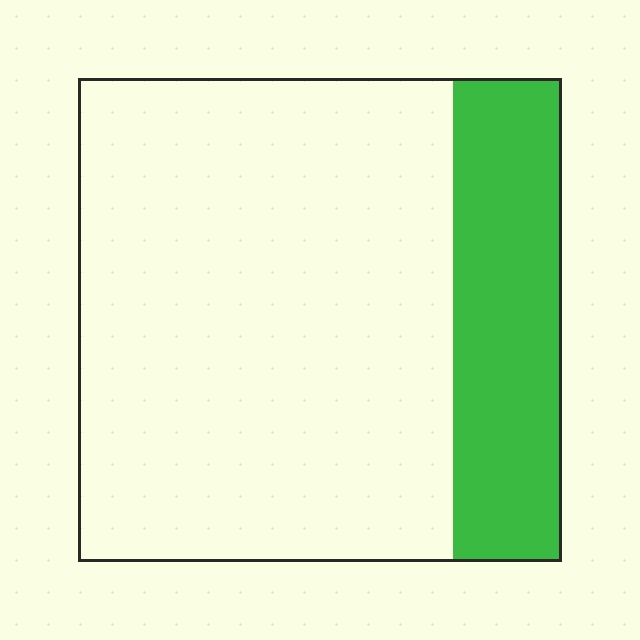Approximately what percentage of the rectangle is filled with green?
Approximately 25%.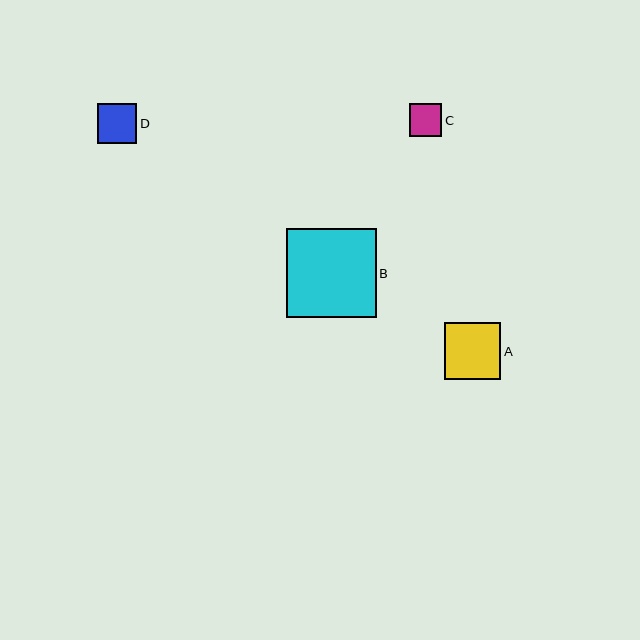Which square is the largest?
Square B is the largest with a size of approximately 89 pixels.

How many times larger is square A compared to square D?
Square A is approximately 1.4 times the size of square D.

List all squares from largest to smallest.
From largest to smallest: B, A, D, C.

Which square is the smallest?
Square C is the smallest with a size of approximately 33 pixels.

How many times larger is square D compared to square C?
Square D is approximately 1.2 times the size of square C.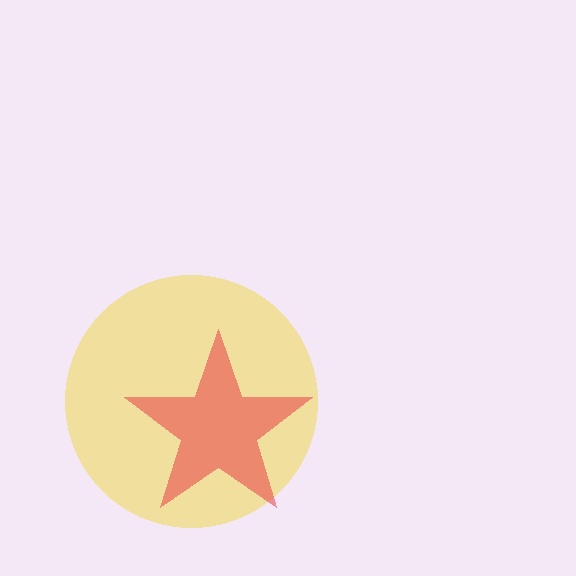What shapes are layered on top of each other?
The layered shapes are: a yellow circle, a red star.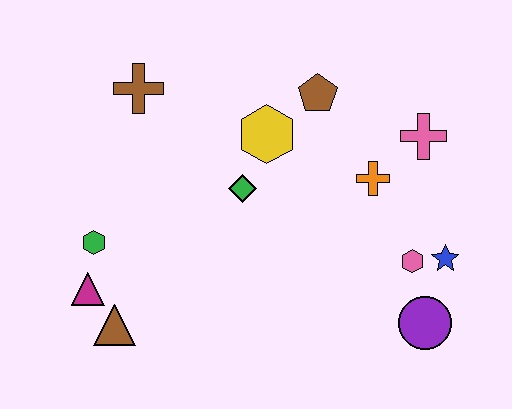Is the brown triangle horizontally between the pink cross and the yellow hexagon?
No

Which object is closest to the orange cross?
The pink cross is closest to the orange cross.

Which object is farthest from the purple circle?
The brown cross is farthest from the purple circle.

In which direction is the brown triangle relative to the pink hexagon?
The brown triangle is to the left of the pink hexagon.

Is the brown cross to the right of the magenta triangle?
Yes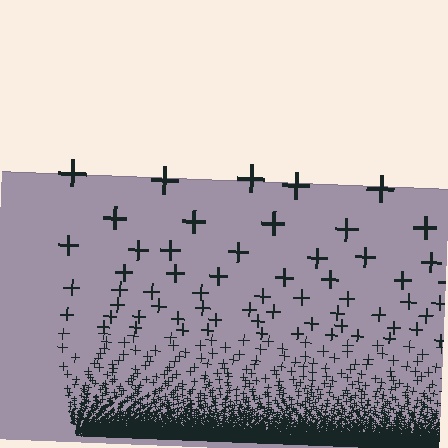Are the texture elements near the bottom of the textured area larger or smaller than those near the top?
Smaller. The gradient is inverted — elements near the bottom are smaller and denser.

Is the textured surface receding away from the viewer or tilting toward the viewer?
The surface appears to tilt toward the viewer. Texture elements get larger and sparser toward the top.